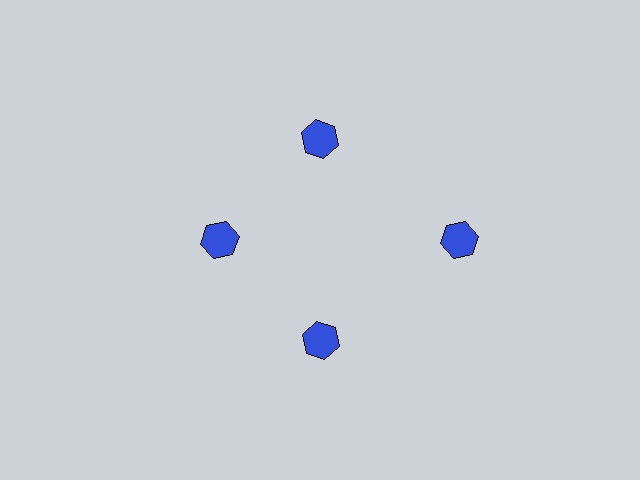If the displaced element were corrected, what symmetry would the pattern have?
It would have 4-fold rotational symmetry — the pattern would map onto itself every 90 degrees.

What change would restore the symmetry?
The symmetry would be restored by moving it inward, back onto the ring so that all 4 hexagons sit at equal angles and equal distance from the center.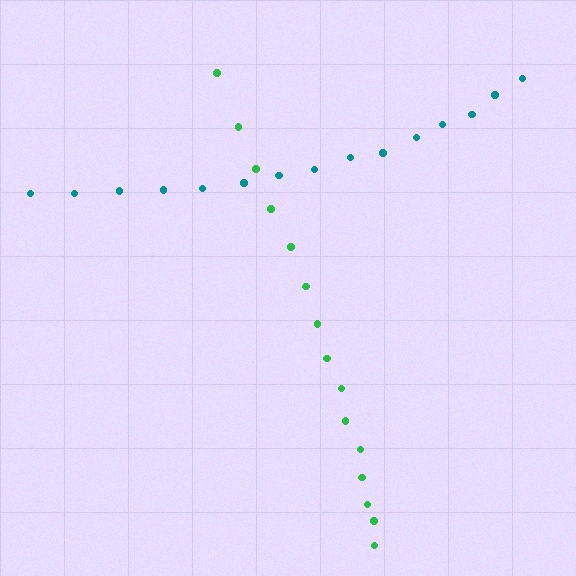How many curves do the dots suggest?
There are 2 distinct paths.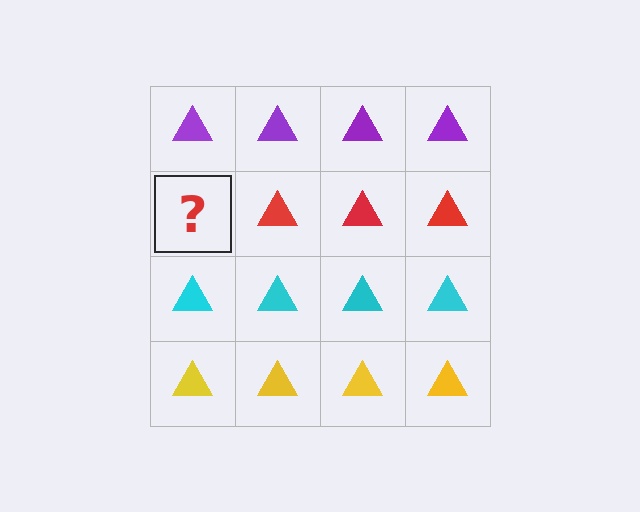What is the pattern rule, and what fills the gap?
The rule is that each row has a consistent color. The gap should be filled with a red triangle.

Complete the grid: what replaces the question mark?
The question mark should be replaced with a red triangle.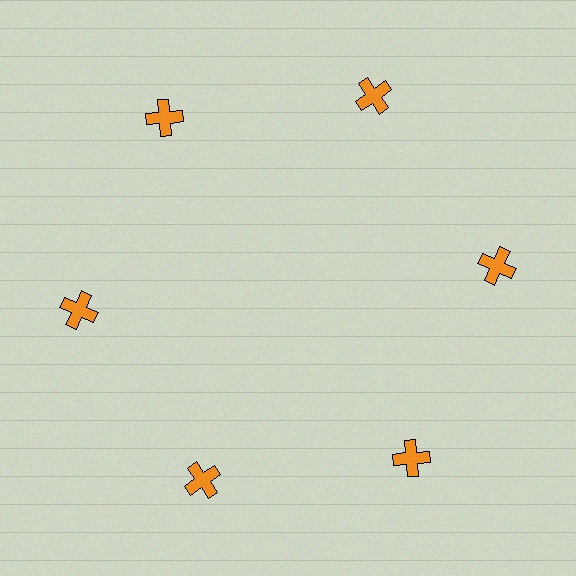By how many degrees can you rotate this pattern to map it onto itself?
The pattern maps onto itself every 60 degrees of rotation.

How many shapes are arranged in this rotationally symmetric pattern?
There are 6 shapes, arranged in 6 groups of 1.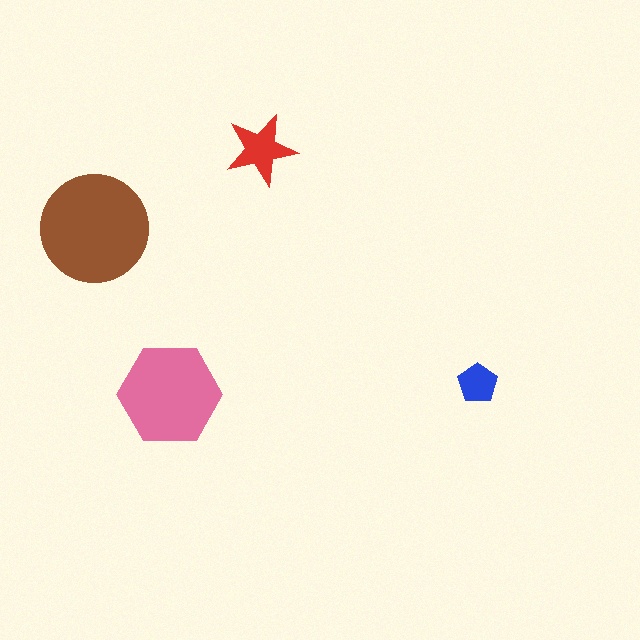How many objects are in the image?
There are 4 objects in the image.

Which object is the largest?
The brown circle.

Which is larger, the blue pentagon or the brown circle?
The brown circle.